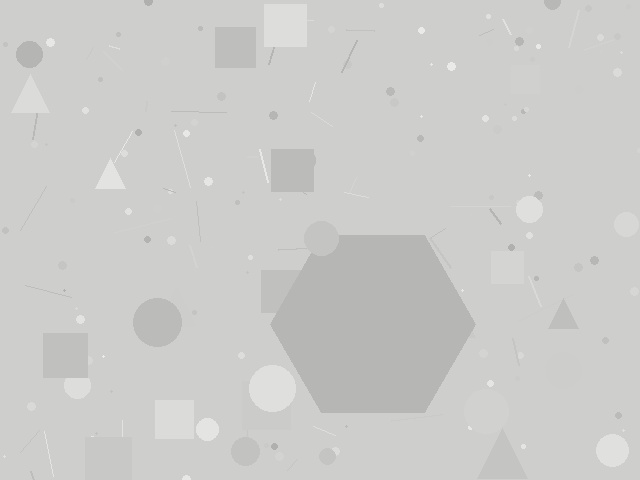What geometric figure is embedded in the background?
A hexagon is embedded in the background.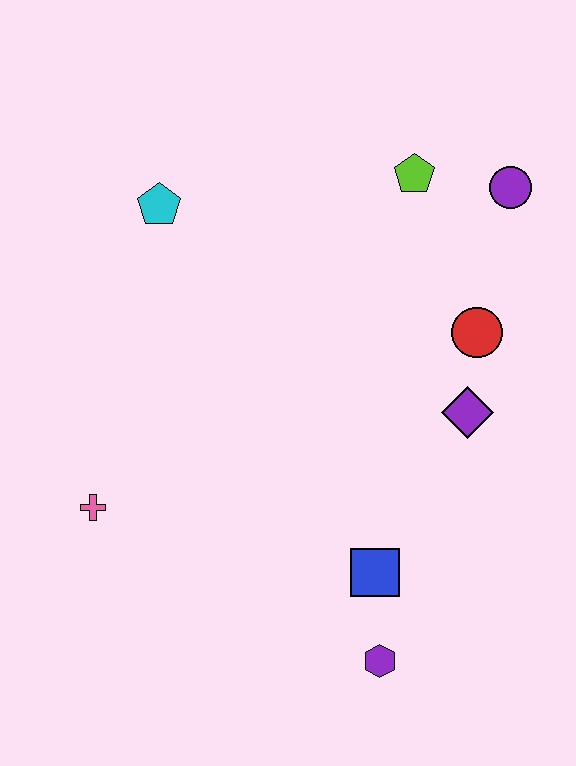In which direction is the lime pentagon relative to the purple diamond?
The lime pentagon is above the purple diamond.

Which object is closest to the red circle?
The purple diamond is closest to the red circle.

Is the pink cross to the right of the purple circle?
No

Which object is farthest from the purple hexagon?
The cyan pentagon is farthest from the purple hexagon.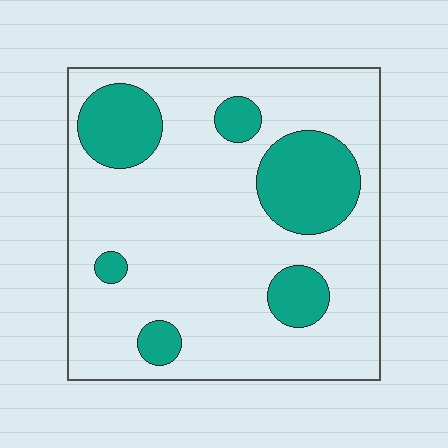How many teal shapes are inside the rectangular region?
6.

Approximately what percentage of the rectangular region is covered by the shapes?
Approximately 20%.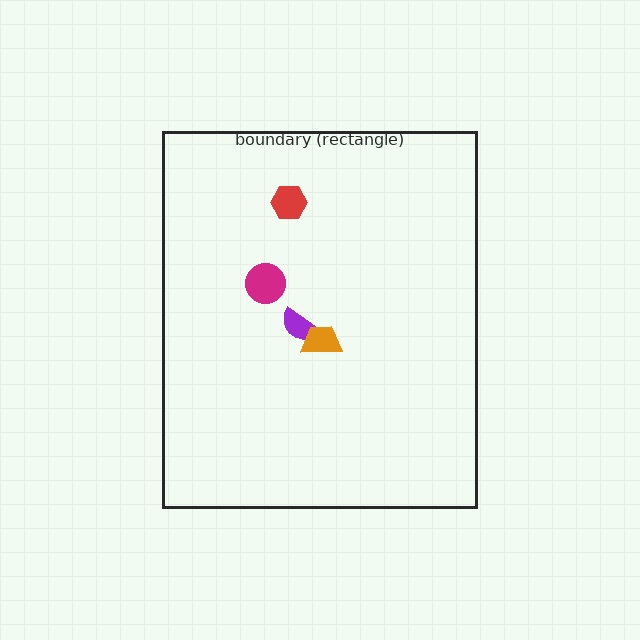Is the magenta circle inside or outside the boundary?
Inside.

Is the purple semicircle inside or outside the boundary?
Inside.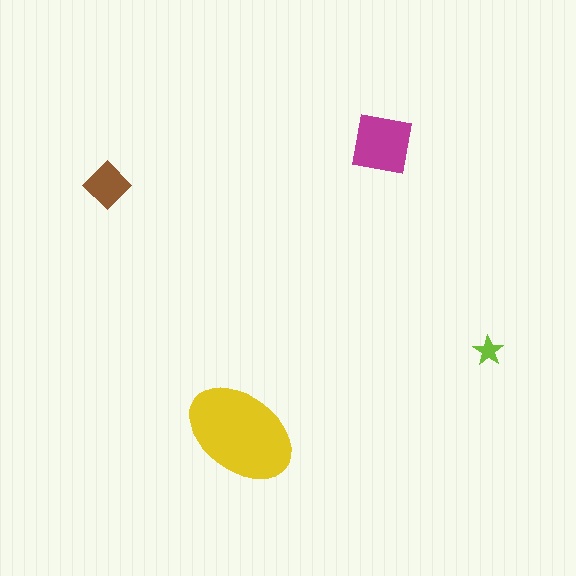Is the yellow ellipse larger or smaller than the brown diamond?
Larger.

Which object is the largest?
The yellow ellipse.